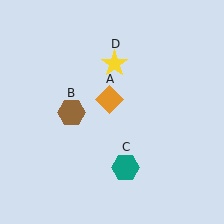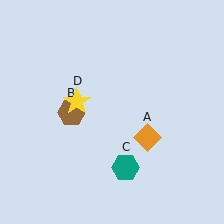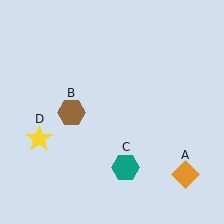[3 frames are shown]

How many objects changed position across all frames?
2 objects changed position: orange diamond (object A), yellow star (object D).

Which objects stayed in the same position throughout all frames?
Brown hexagon (object B) and teal hexagon (object C) remained stationary.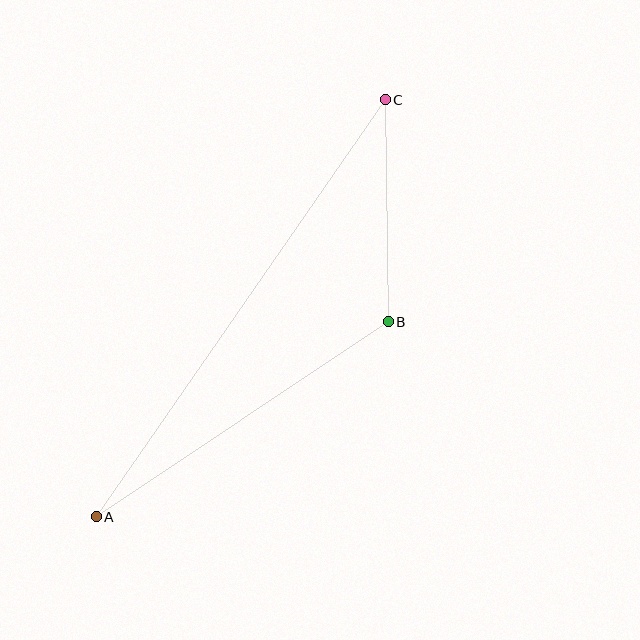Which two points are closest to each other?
Points B and C are closest to each other.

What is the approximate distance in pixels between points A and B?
The distance between A and B is approximately 351 pixels.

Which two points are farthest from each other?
Points A and C are farthest from each other.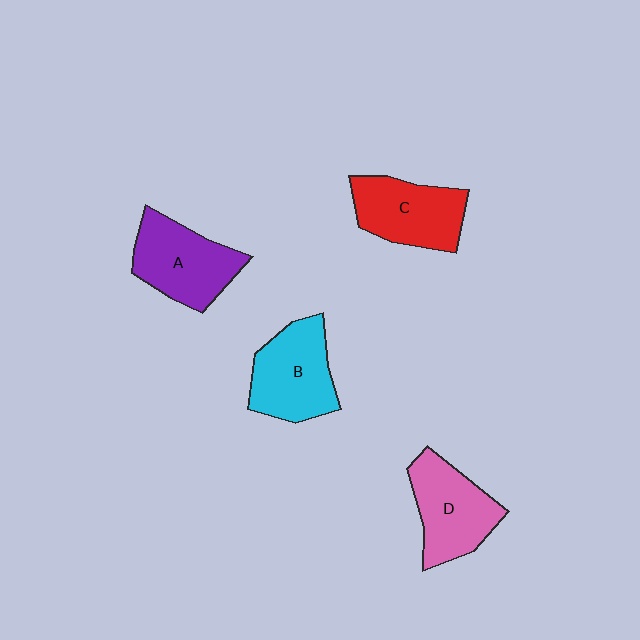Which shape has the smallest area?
Shape C (red).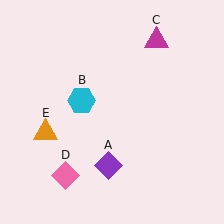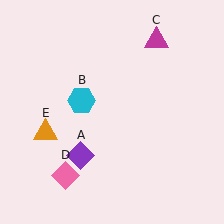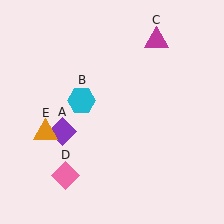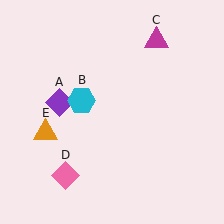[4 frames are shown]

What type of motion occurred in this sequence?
The purple diamond (object A) rotated clockwise around the center of the scene.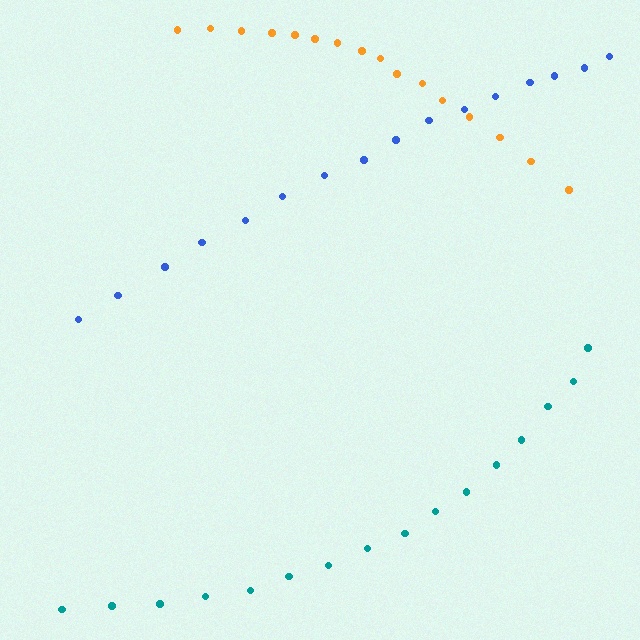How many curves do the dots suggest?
There are 3 distinct paths.